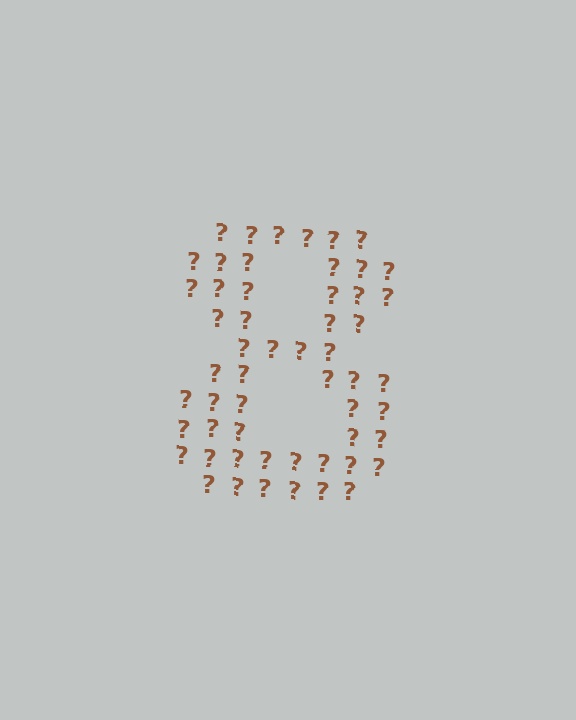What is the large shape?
The large shape is the digit 8.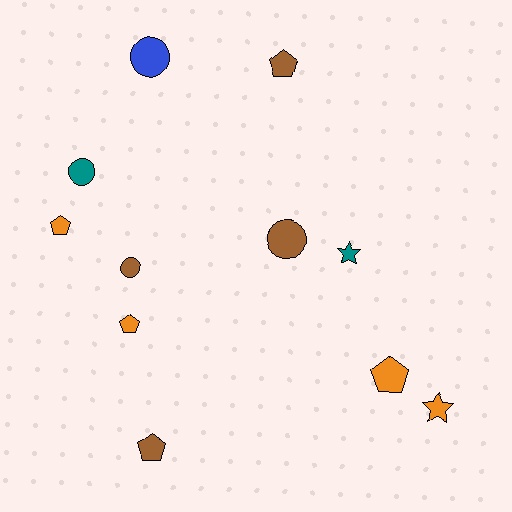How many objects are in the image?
There are 11 objects.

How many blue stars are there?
There are no blue stars.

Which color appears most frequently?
Brown, with 4 objects.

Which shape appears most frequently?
Pentagon, with 5 objects.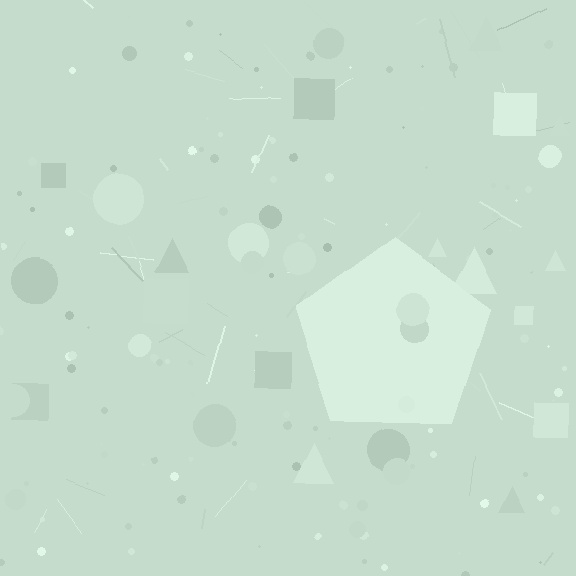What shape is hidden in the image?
A pentagon is hidden in the image.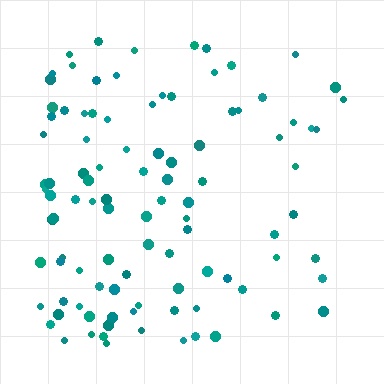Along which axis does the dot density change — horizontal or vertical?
Horizontal.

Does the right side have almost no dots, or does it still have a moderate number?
Still a moderate number, just noticeably fewer than the left.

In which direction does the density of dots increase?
From right to left, with the left side densest.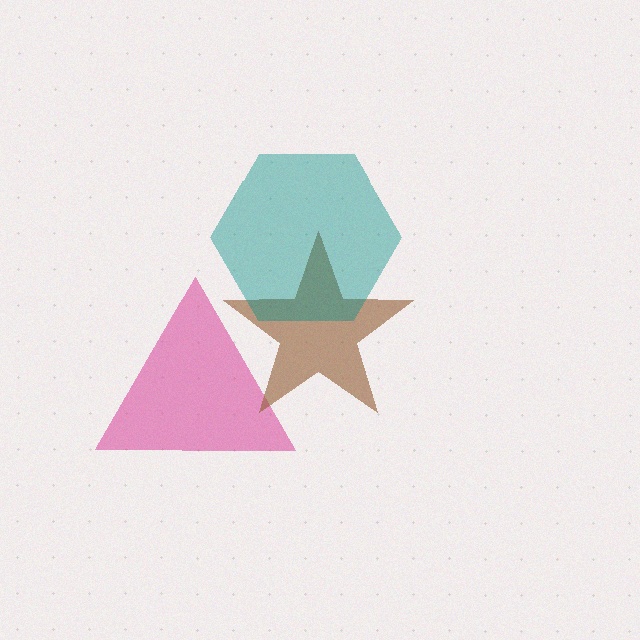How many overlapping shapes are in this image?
There are 3 overlapping shapes in the image.